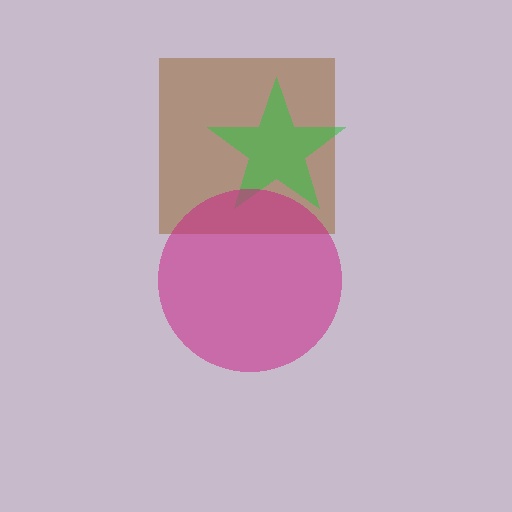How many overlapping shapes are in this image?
There are 3 overlapping shapes in the image.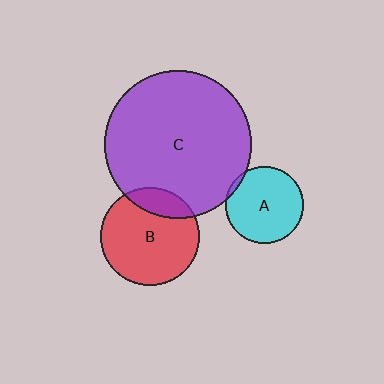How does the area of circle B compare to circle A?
Approximately 1.6 times.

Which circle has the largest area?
Circle C (purple).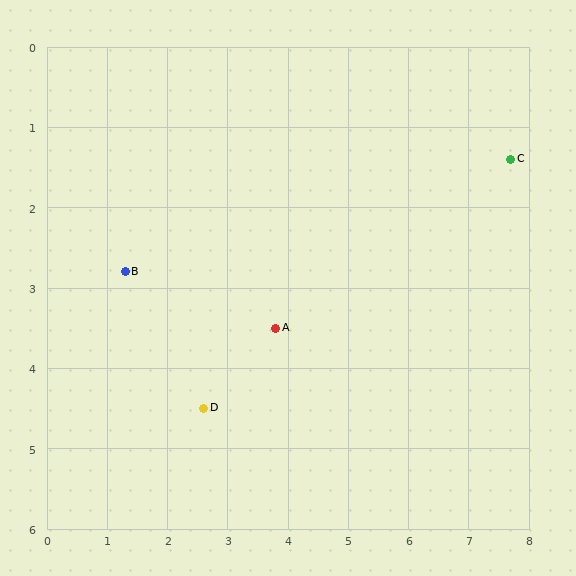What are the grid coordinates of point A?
Point A is at approximately (3.8, 3.5).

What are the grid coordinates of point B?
Point B is at approximately (1.3, 2.8).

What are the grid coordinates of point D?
Point D is at approximately (2.6, 4.5).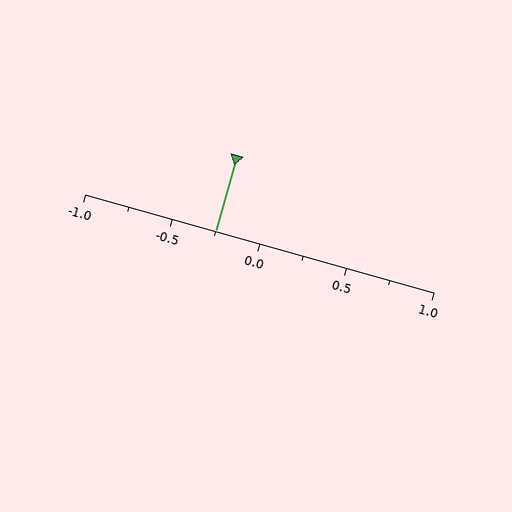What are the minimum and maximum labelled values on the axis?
The axis runs from -1.0 to 1.0.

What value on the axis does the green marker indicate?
The marker indicates approximately -0.25.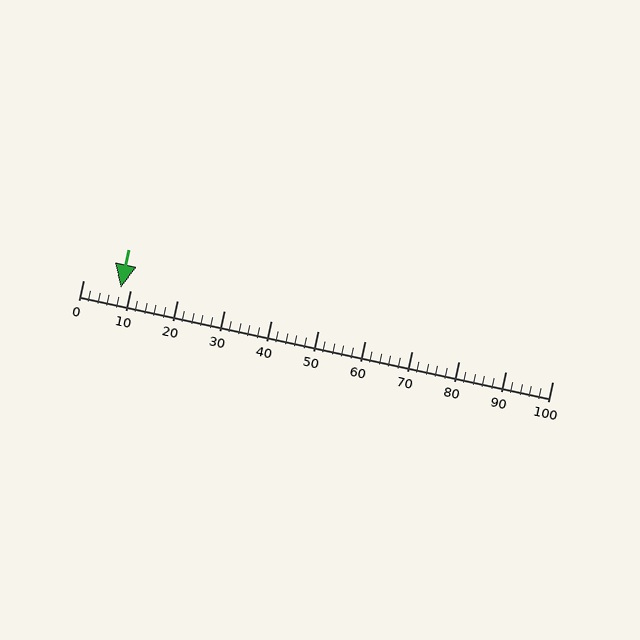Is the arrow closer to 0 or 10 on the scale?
The arrow is closer to 10.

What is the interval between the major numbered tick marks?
The major tick marks are spaced 10 units apart.